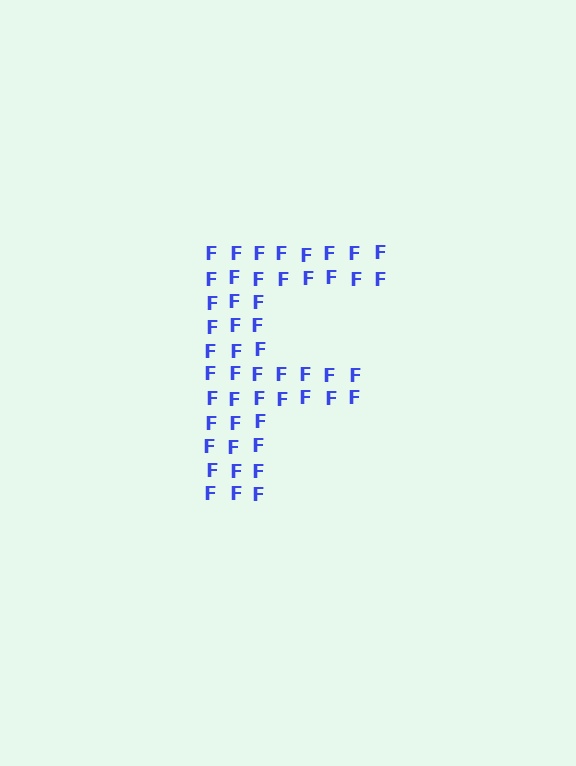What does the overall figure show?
The overall figure shows the letter F.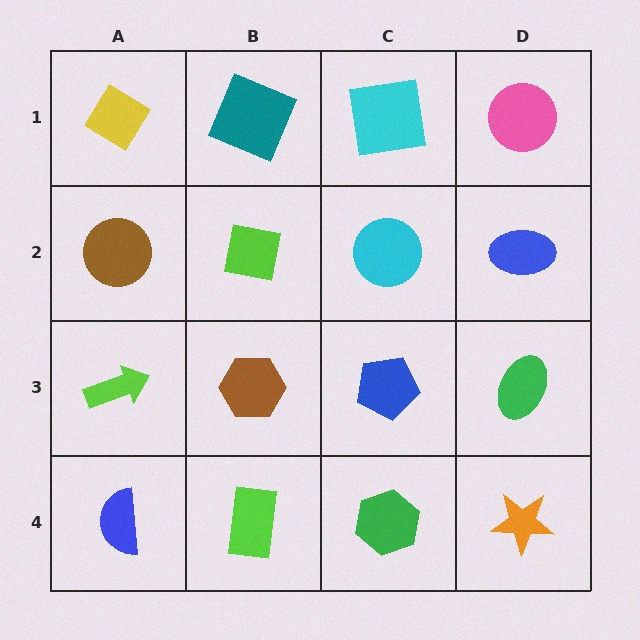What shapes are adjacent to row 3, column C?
A cyan circle (row 2, column C), a green hexagon (row 4, column C), a brown hexagon (row 3, column B), a green ellipse (row 3, column D).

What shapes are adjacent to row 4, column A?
A lime arrow (row 3, column A), a lime rectangle (row 4, column B).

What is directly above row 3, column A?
A brown circle.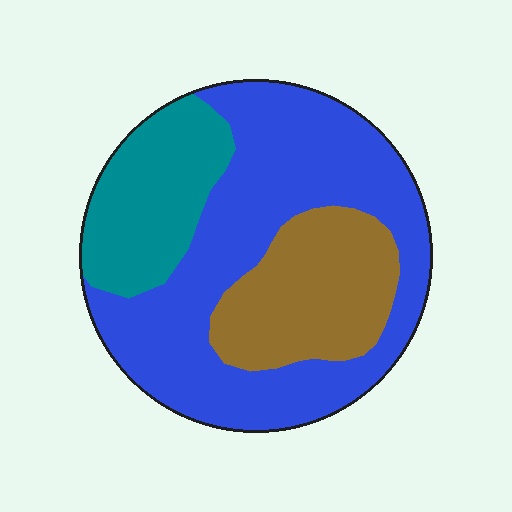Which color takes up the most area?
Blue, at roughly 55%.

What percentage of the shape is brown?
Brown takes up about one quarter (1/4) of the shape.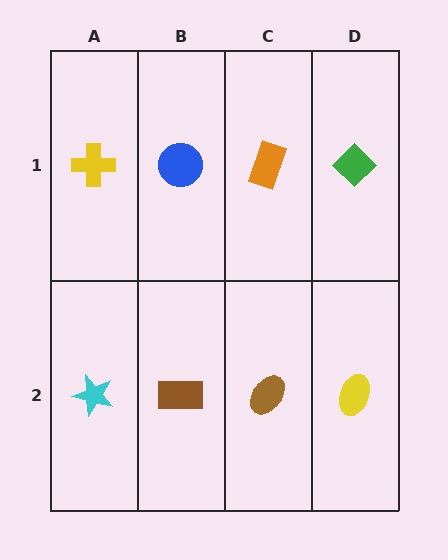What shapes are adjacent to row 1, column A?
A cyan star (row 2, column A), a blue circle (row 1, column B).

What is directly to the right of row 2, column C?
A yellow ellipse.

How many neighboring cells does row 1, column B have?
3.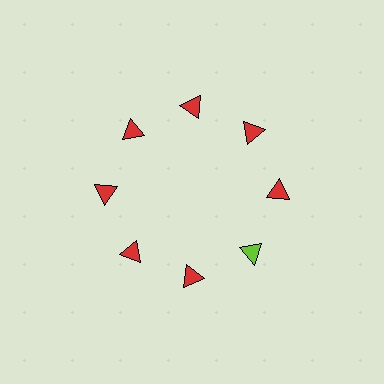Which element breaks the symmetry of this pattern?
The lime triangle at roughly the 4 o'clock position breaks the symmetry. All other shapes are red triangles.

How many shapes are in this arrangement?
There are 8 shapes arranged in a ring pattern.